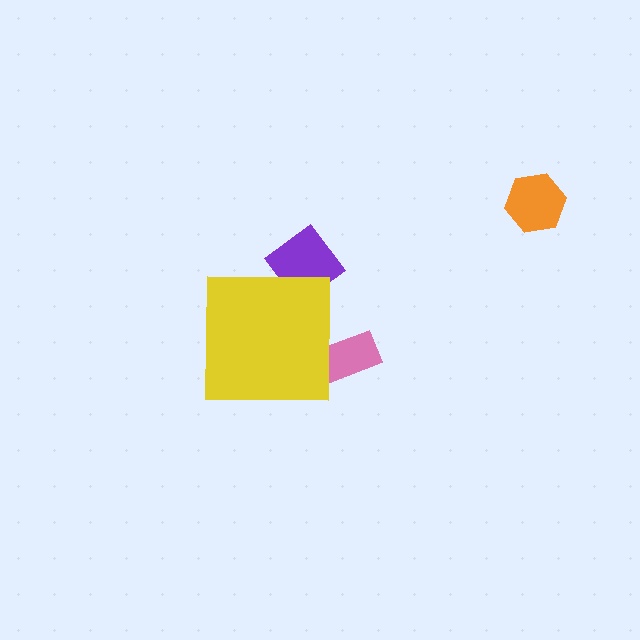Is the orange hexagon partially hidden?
No, the orange hexagon is fully visible.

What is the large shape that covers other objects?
A yellow square.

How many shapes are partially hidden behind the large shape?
2 shapes are partially hidden.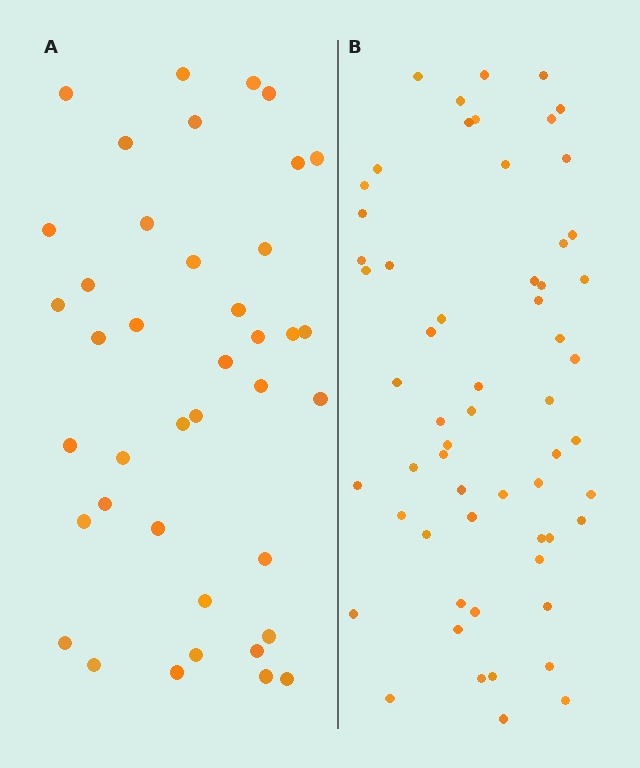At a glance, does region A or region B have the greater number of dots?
Region B (the right region) has more dots.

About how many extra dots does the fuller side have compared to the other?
Region B has approximately 20 more dots than region A.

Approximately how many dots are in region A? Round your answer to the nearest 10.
About 40 dots.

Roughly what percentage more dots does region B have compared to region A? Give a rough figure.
About 50% more.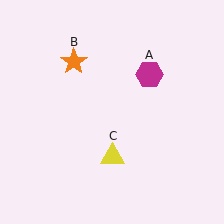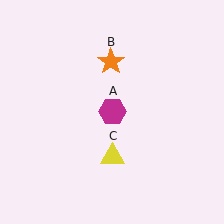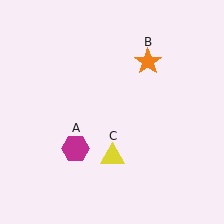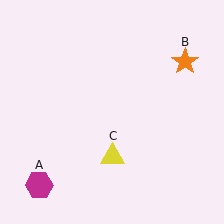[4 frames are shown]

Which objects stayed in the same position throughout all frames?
Yellow triangle (object C) remained stationary.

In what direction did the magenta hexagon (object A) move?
The magenta hexagon (object A) moved down and to the left.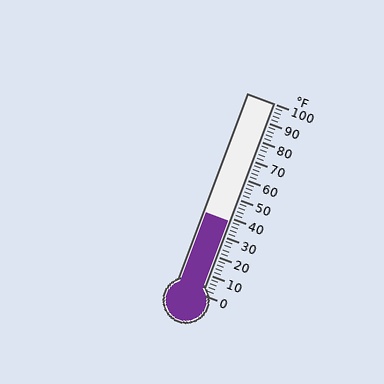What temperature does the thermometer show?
The thermometer shows approximately 38°F.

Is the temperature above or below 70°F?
The temperature is below 70°F.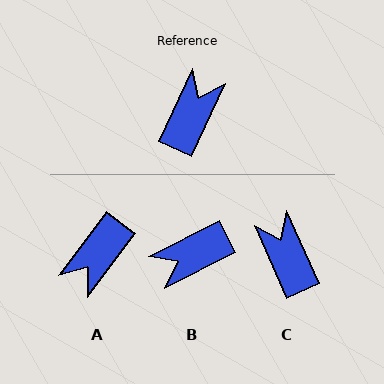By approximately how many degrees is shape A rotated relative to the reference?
Approximately 168 degrees counter-clockwise.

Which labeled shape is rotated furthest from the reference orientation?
A, about 168 degrees away.